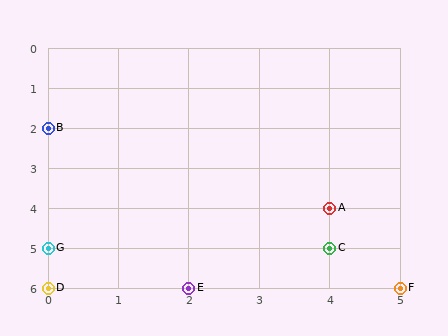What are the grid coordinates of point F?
Point F is at grid coordinates (5, 6).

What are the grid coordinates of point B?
Point B is at grid coordinates (0, 2).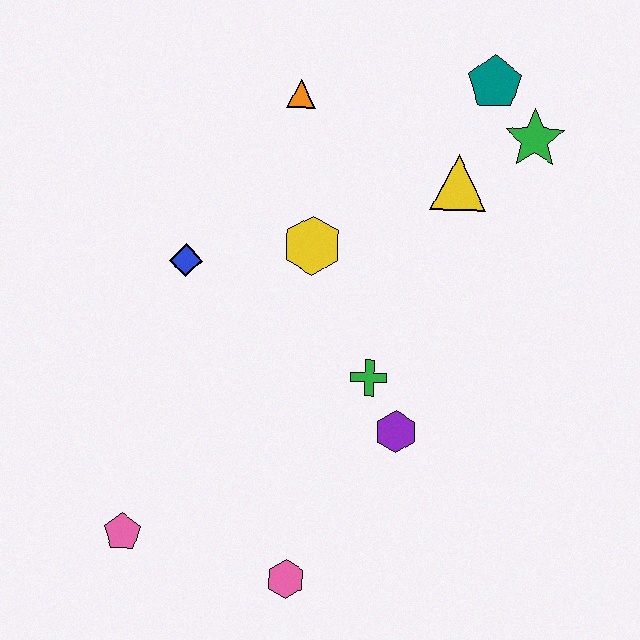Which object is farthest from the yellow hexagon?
The pink pentagon is farthest from the yellow hexagon.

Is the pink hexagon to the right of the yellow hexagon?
No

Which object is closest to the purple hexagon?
The green cross is closest to the purple hexagon.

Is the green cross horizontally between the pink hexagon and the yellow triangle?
Yes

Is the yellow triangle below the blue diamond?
No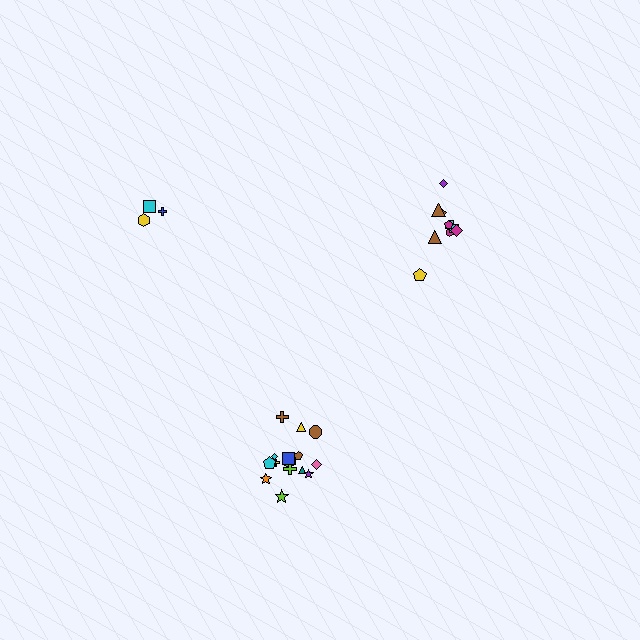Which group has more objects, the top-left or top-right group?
The top-right group.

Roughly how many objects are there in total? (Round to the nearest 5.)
Roughly 30 objects in total.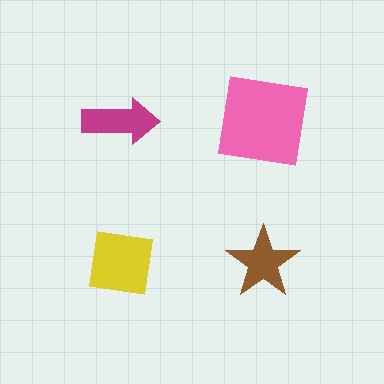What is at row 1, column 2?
A pink square.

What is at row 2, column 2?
A brown star.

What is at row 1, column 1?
A magenta arrow.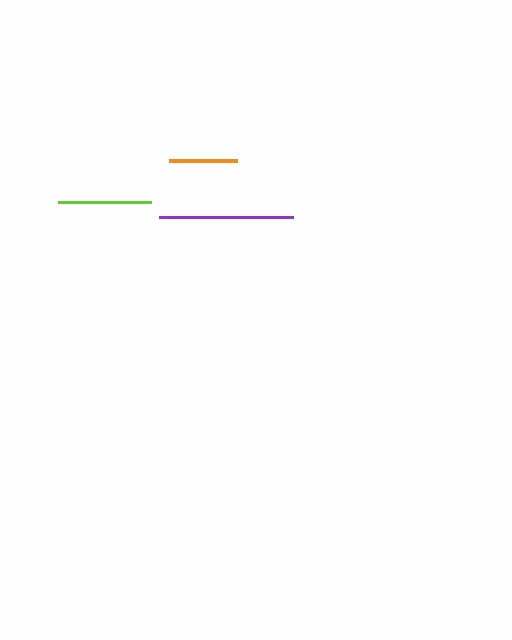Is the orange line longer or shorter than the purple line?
The purple line is longer than the orange line.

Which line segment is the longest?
The purple line is the longest at approximately 134 pixels.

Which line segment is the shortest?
The orange line is the shortest at approximately 67 pixels.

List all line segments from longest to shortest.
From longest to shortest: purple, lime, orange.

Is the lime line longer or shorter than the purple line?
The purple line is longer than the lime line.